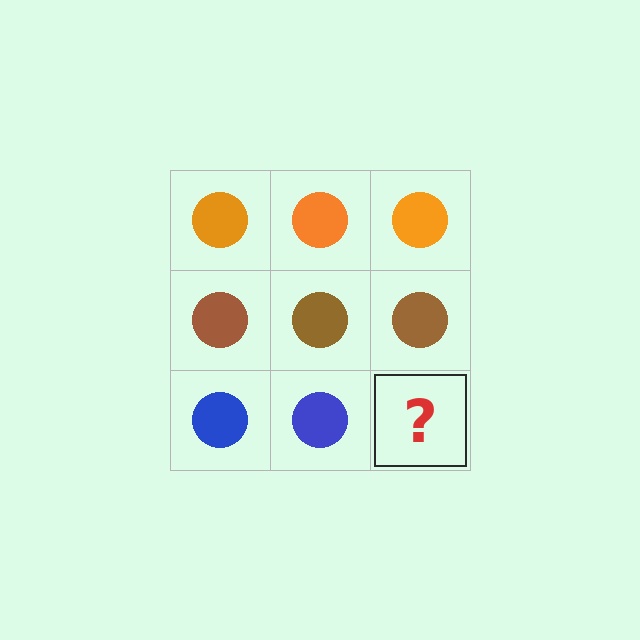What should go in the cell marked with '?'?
The missing cell should contain a blue circle.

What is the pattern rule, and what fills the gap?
The rule is that each row has a consistent color. The gap should be filled with a blue circle.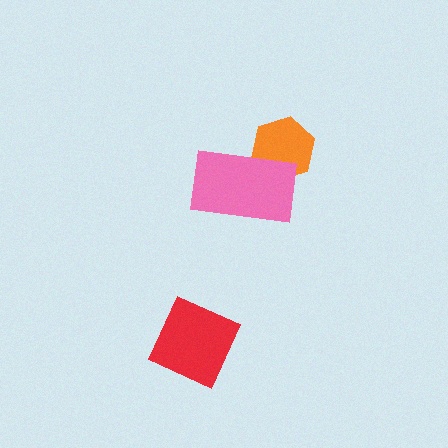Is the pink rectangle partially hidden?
No, no other shape covers it.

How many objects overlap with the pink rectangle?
1 object overlaps with the pink rectangle.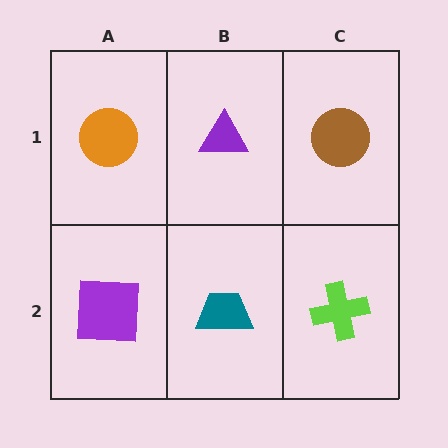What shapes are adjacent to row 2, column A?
An orange circle (row 1, column A), a teal trapezoid (row 2, column B).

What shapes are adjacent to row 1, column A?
A purple square (row 2, column A), a purple triangle (row 1, column B).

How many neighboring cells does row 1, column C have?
2.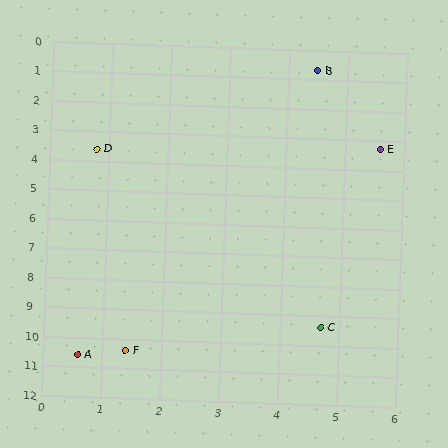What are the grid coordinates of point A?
Point A is at approximately (0.6, 10.6).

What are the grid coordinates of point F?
Point F is at approximately (1.4, 10.4).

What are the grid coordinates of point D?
Point D is at approximately (0.8, 3.6).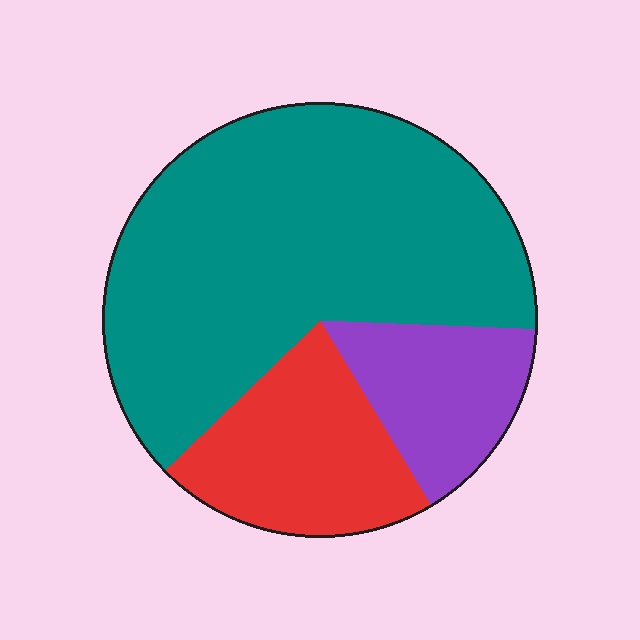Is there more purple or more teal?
Teal.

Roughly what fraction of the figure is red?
Red covers around 20% of the figure.